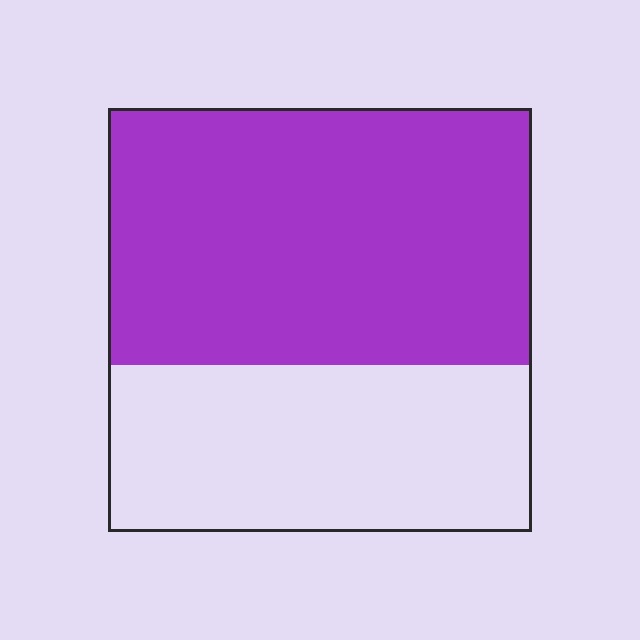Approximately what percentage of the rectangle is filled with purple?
Approximately 60%.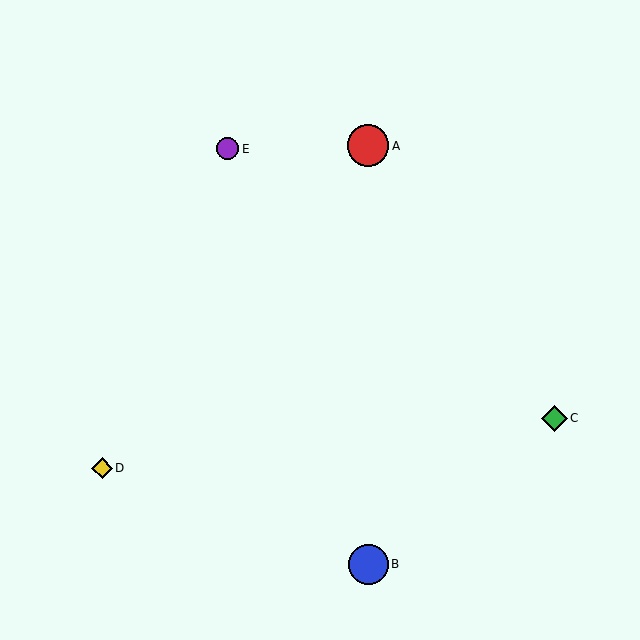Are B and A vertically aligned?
Yes, both are at x≈368.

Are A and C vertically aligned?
No, A is at x≈368 and C is at x≈554.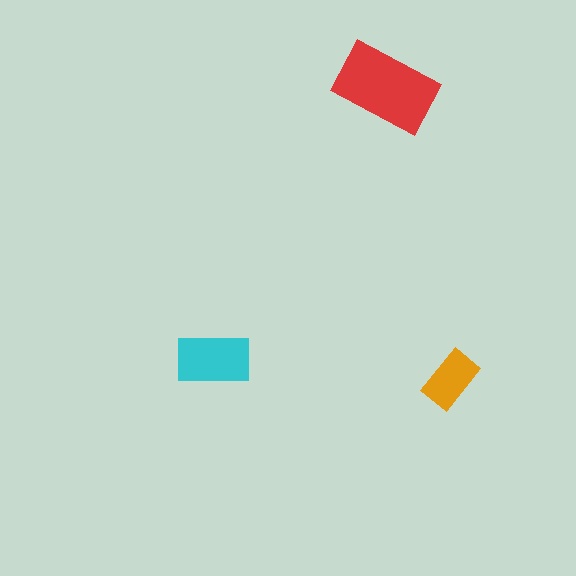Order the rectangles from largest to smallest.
the red one, the cyan one, the orange one.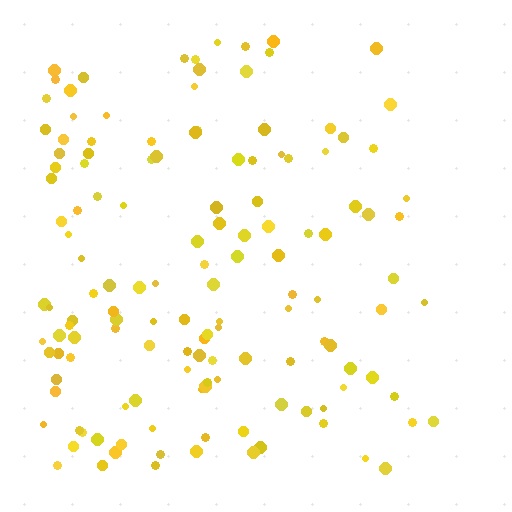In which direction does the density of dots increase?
From right to left, with the left side densest.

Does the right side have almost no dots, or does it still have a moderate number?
Still a moderate number, just noticeably fewer than the left.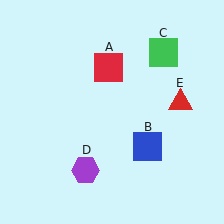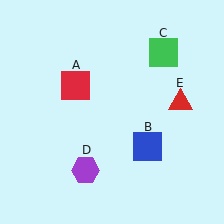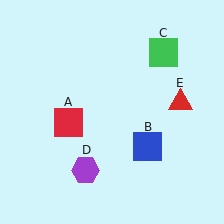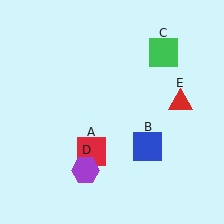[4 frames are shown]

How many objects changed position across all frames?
1 object changed position: red square (object A).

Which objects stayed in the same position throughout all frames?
Blue square (object B) and green square (object C) and purple hexagon (object D) and red triangle (object E) remained stationary.